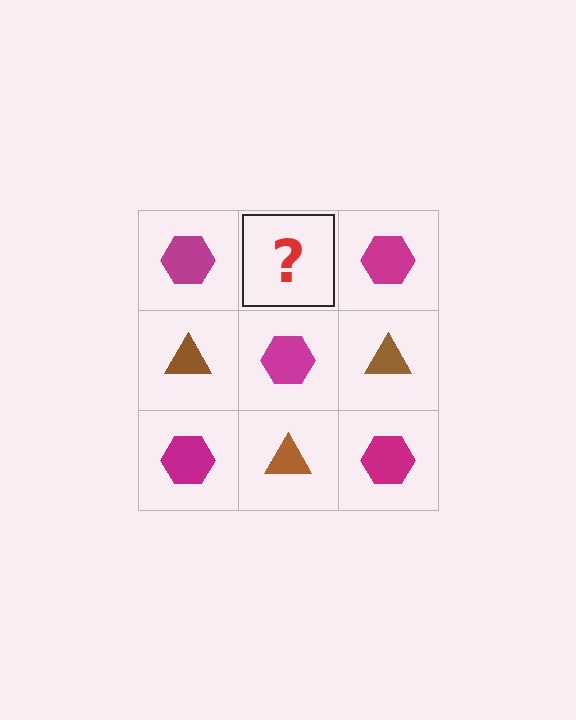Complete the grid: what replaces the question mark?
The question mark should be replaced with a brown triangle.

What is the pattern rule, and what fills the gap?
The rule is that it alternates magenta hexagon and brown triangle in a checkerboard pattern. The gap should be filled with a brown triangle.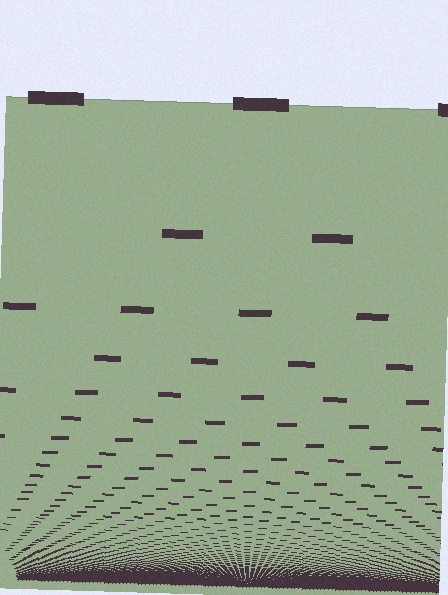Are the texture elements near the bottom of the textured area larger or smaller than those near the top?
Smaller. The gradient is inverted — elements near the bottom are smaller and denser.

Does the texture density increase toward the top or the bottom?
Density increases toward the bottom.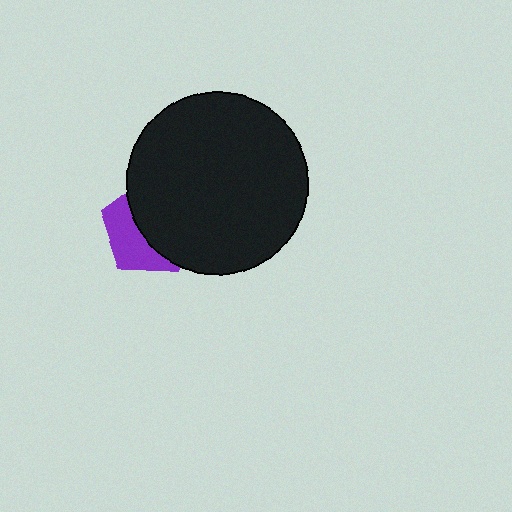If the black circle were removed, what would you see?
You would see the complete purple pentagon.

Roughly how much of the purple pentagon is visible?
A small part of it is visible (roughly 41%).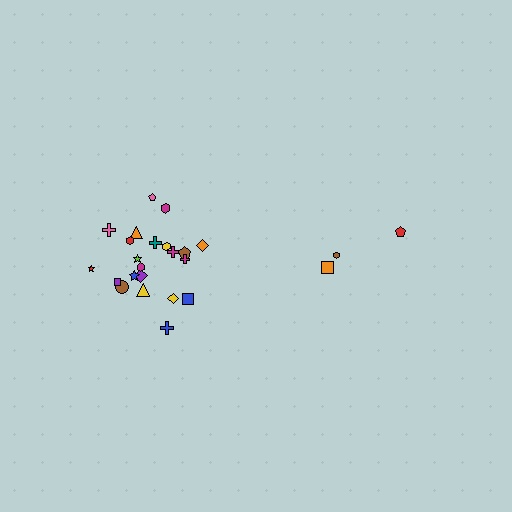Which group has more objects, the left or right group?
The left group.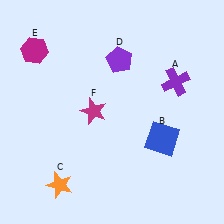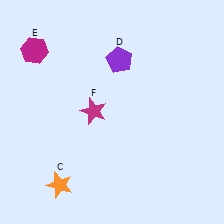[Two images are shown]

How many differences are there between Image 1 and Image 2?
There are 2 differences between the two images.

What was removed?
The blue square (B), the purple cross (A) were removed in Image 2.